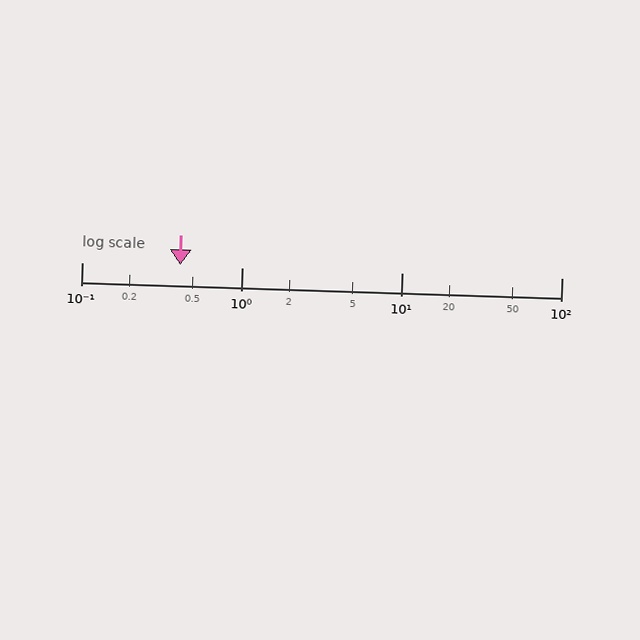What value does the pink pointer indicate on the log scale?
The pointer indicates approximately 0.41.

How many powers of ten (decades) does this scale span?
The scale spans 3 decades, from 0.1 to 100.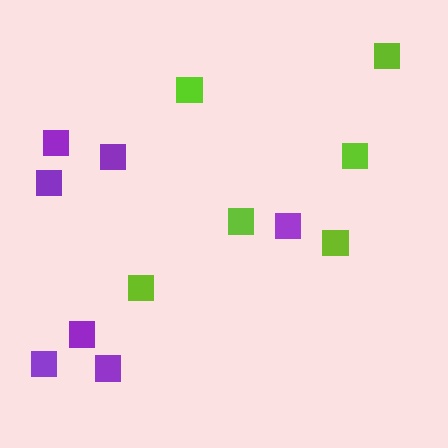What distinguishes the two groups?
There are 2 groups: one group of purple squares (7) and one group of lime squares (6).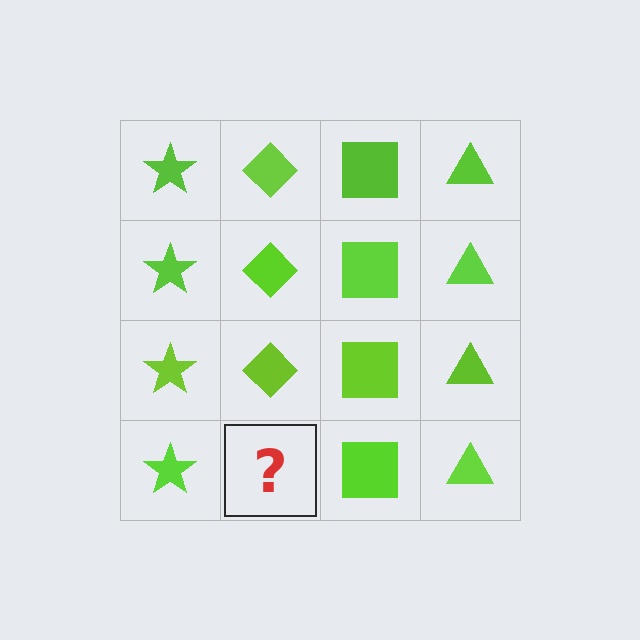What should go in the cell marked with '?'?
The missing cell should contain a lime diamond.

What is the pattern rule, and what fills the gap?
The rule is that each column has a consistent shape. The gap should be filled with a lime diamond.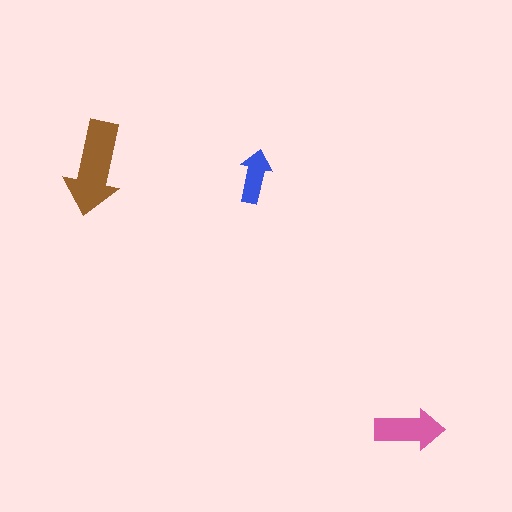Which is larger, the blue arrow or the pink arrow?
The pink one.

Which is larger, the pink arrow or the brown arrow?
The brown one.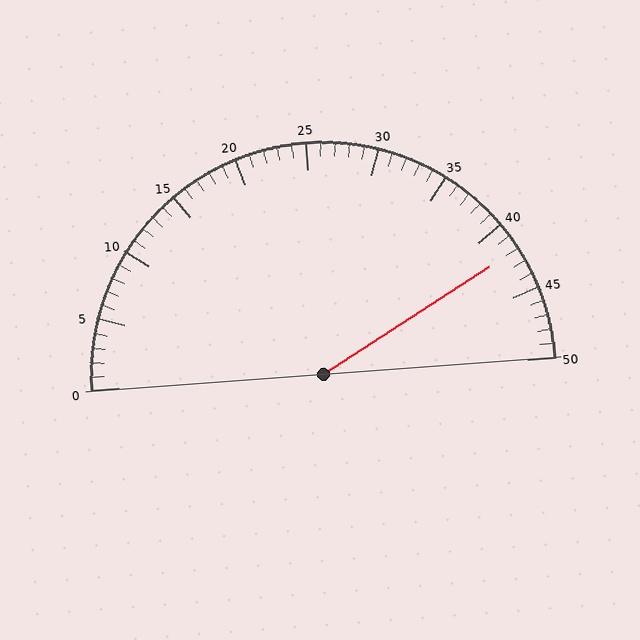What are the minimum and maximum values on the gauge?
The gauge ranges from 0 to 50.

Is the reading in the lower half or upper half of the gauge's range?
The reading is in the upper half of the range (0 to 50).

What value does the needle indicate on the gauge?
The needle indicates approximately 42.